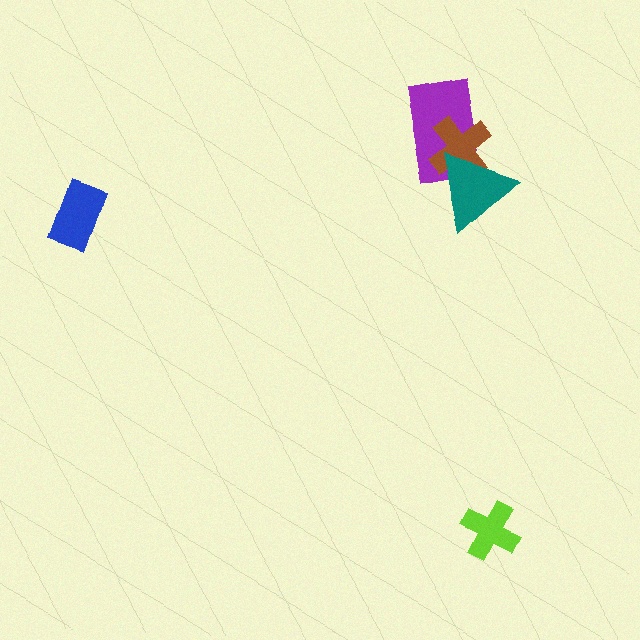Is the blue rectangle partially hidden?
No, no other shape covers it.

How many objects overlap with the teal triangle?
2 objects overlap with the teal triangle.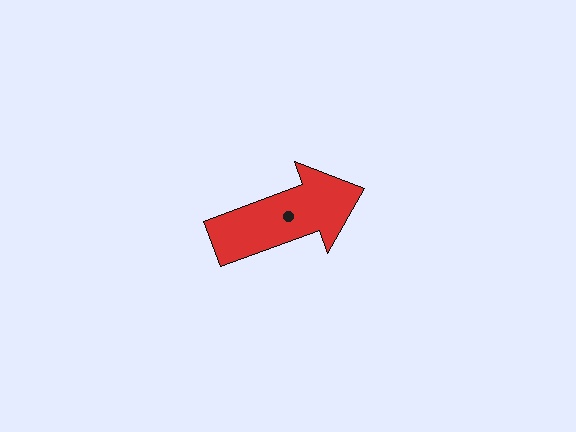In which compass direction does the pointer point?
East.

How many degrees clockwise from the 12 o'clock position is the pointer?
Approximately 70 degrees.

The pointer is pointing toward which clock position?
Roughly 2 o'clock.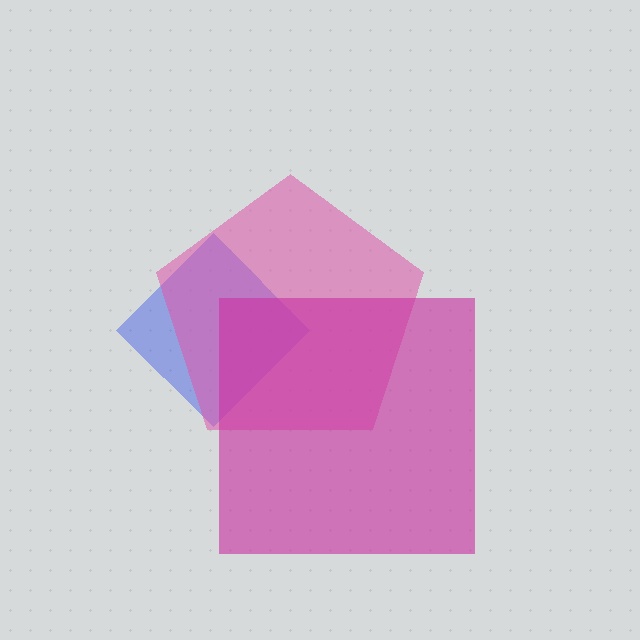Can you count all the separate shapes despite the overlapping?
Yes, there are 3 separate shapes.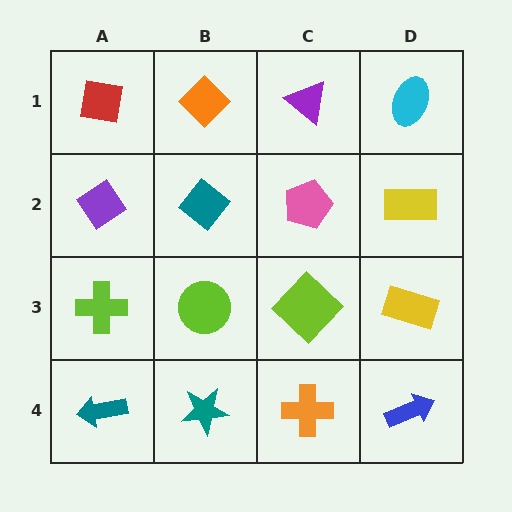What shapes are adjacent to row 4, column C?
A lime diamond (row 3, column C), a teal star (row 4, column B), a blue arrow (row 4, column D).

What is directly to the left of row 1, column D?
A purple triangle.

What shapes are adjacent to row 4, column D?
A yellow rectangle (row 3, column D), an orange cross (row 4, column C).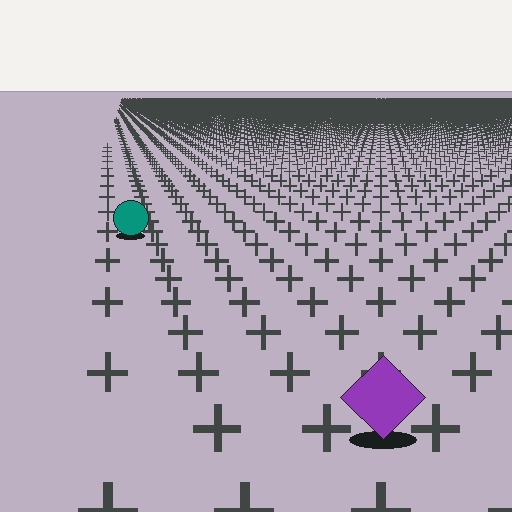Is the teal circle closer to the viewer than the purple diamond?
No. The purple diamond is closer — you can tell from the texture gradient: the ground texture is coarser near it.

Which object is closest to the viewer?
The purple diamond is closest. The texture marks near it are larger and more spread out.